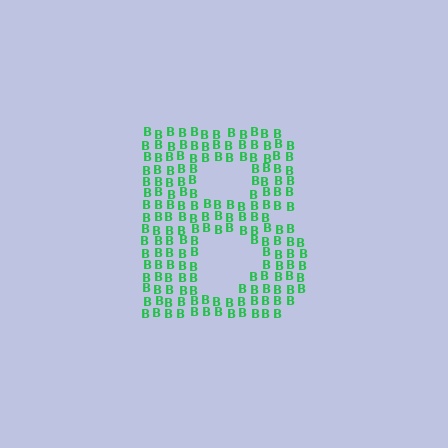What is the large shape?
The large shape is the letter B.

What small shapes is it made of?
It is made of small letter B's.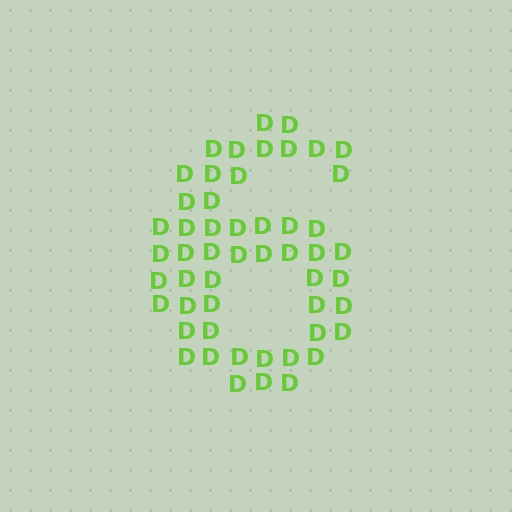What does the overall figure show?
The overall figure shows the digit 6.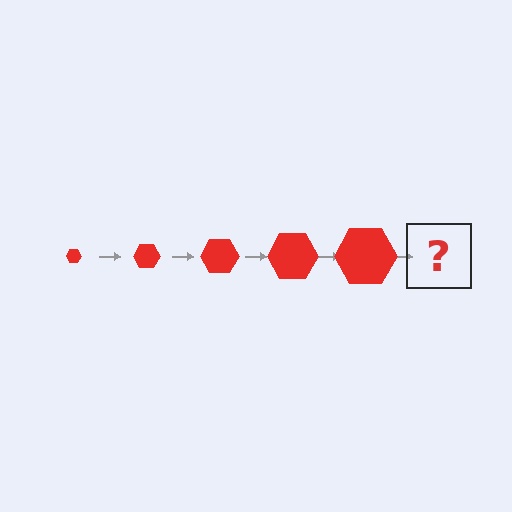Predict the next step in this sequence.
The next step is a red hexagon, larger than the previous one.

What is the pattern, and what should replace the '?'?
The pattern is that the hexagon gets progressively larger each step. The '?' should be a red hexagon, larger than the previous one.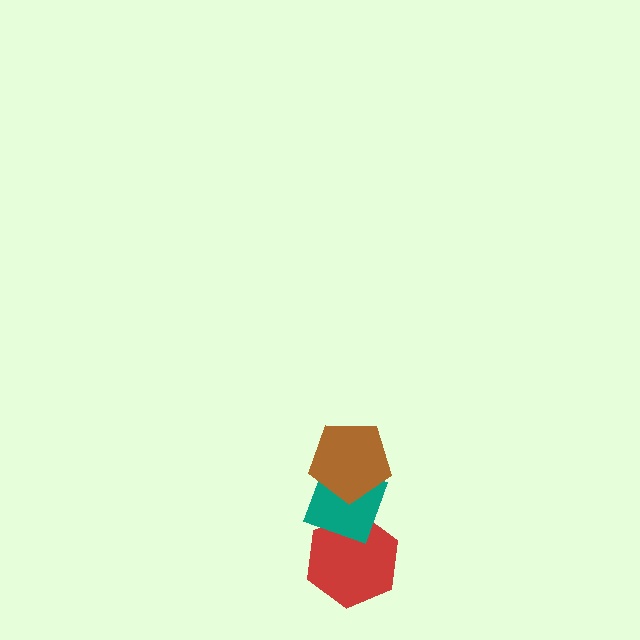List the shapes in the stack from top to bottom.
From top to bottom: the brown pentagon, the teal diamond, the red hexagon.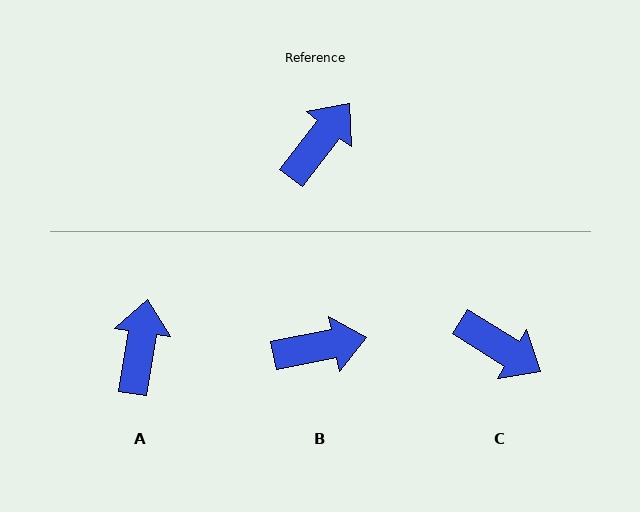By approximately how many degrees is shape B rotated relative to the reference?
Approximately 41 degrees clockwise.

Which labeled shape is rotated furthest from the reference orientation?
C, about 84 degrees away.